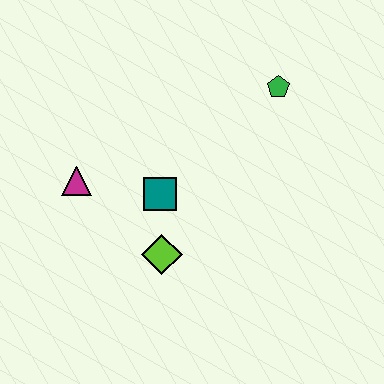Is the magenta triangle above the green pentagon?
No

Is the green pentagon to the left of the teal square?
No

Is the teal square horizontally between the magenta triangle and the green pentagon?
Yes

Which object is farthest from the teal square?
The green pentagon is farthest from the teal square.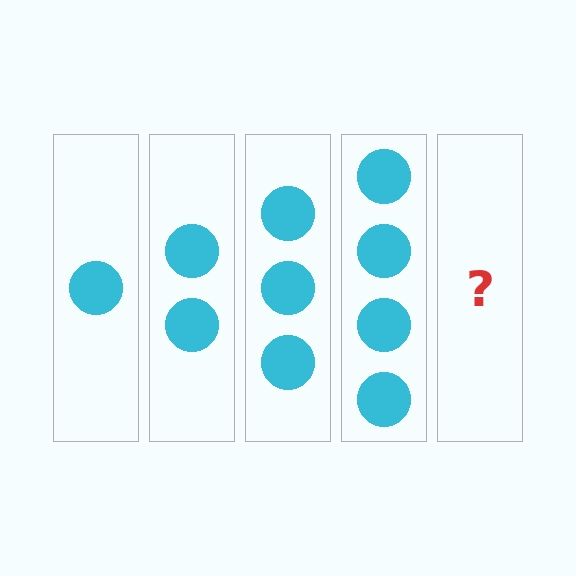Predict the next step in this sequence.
The next step is 5 circles.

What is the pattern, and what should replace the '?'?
The pattern is that each step adds one more circle. The '?' should be 5 circles.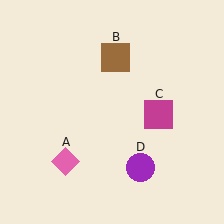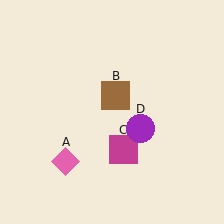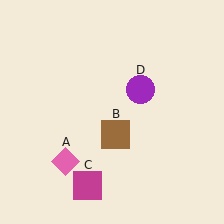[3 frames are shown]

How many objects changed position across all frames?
3 objects changed position: brown square (object B), magenta square (object C), purple circle (object D).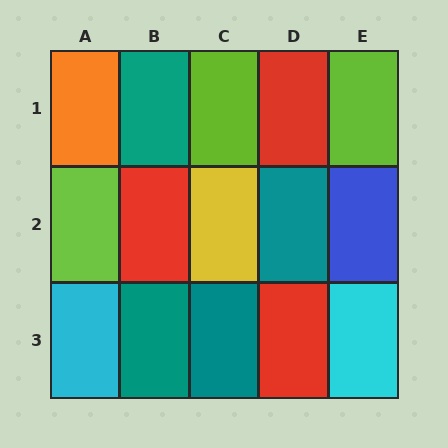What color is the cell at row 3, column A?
Cyan.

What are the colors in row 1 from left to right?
Orange, teal, lime, red, lime.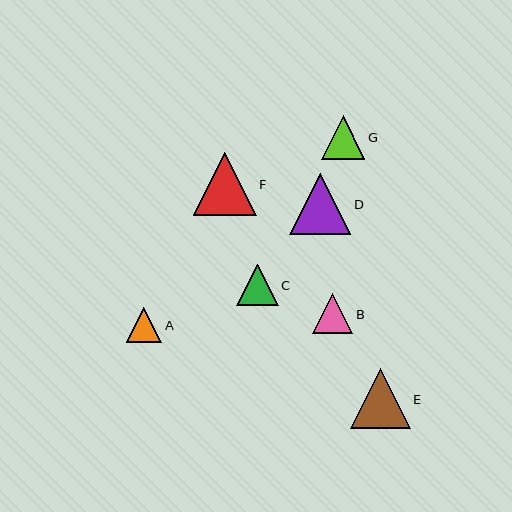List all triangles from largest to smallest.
From largest to smallest: F, D, E, G, C, B, A.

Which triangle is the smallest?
Triangle A is the smallest with a size of approximately 36 pixels.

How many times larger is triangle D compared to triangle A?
Triangle D is approximately 1.7 times the size of triangle A.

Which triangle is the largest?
Triangle F is the largest with a size of approximately 63 pixels.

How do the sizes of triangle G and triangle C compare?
Triangle G and triangle C are approximately the same size.